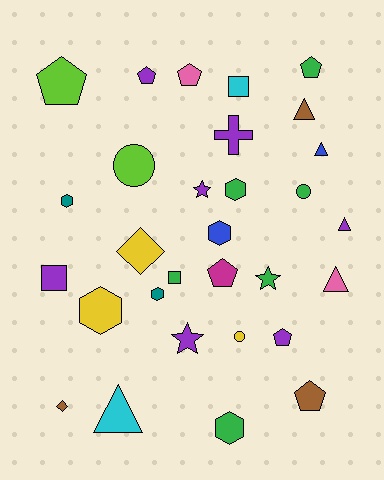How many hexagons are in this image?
There are 6 hexagons.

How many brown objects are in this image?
There are 3 brown objects.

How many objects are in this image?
There are 30 objects.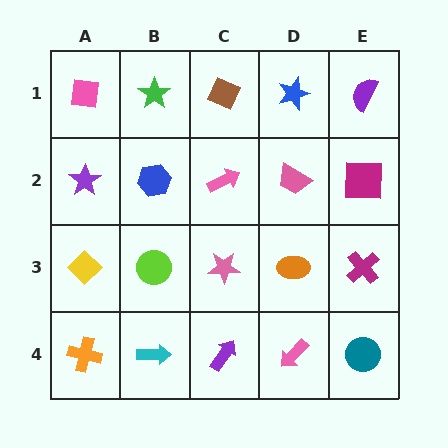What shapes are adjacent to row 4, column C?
A pink star (row 3, column C), a cyan arrow (row 4, column B), a pink arrow (row 4, column D).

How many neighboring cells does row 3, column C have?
4.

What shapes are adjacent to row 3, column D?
A pink trapezoid (row 2, column D), a pink arrow (row 4, column D), a pink star (row 3, column C), a magenta cross (row 3, column E).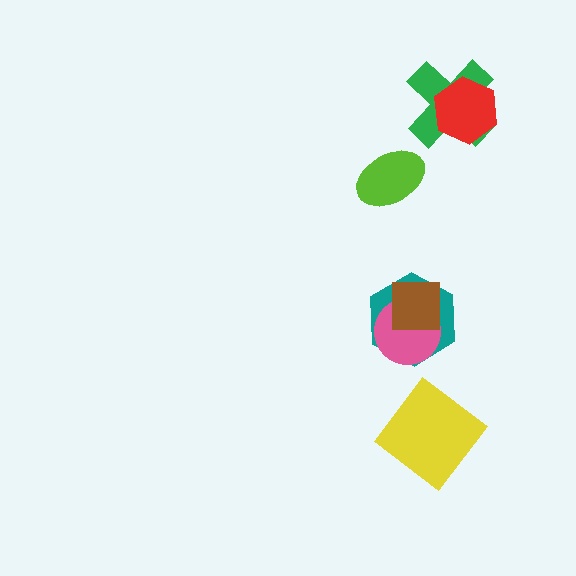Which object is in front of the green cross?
The red hexagon is in front of the green cross.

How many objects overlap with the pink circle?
2 objects overlap with the pink circle.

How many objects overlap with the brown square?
2 objects overlap with the brown square.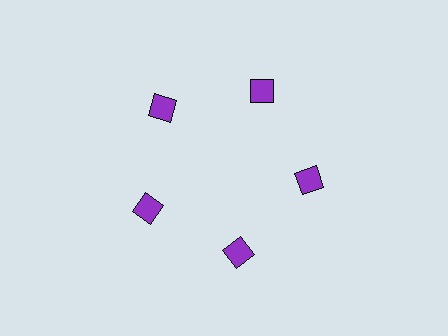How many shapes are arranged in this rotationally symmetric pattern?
There are 5 shapes, arranged in 5 groups of 1.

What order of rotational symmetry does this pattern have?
This pattern has 5-fold rotational symmetry.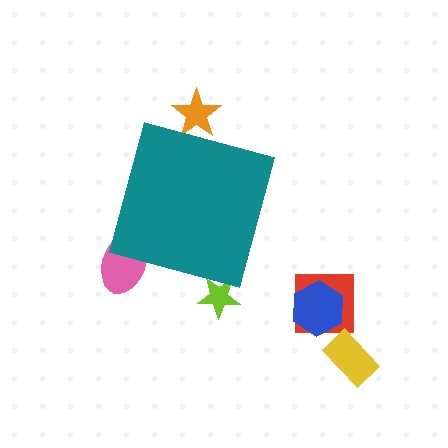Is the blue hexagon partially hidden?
No, the blue hexagon is fully visible.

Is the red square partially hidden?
No, the red square is fully visible.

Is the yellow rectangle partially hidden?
No, the yellow rectangle is fully visible.